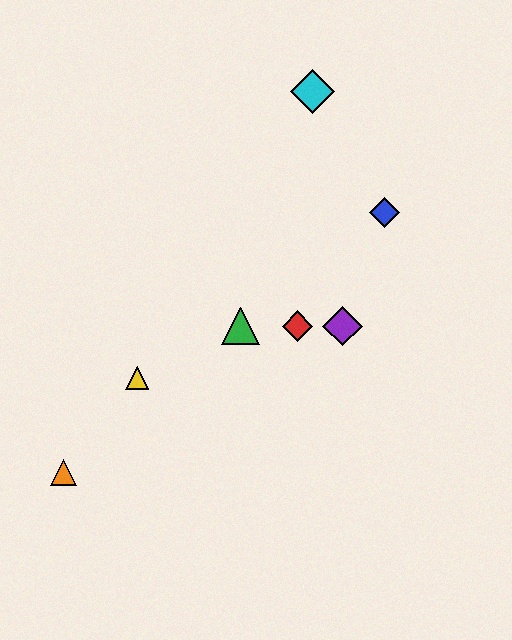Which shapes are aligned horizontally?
The red diamond, the green triangle, the purple diamond are aligned horizontally.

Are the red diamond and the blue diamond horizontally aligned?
No, the red diamond is at y≈326 and the blue diamond is at y≈212.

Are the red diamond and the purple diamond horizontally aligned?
Yes, both are at y≈326.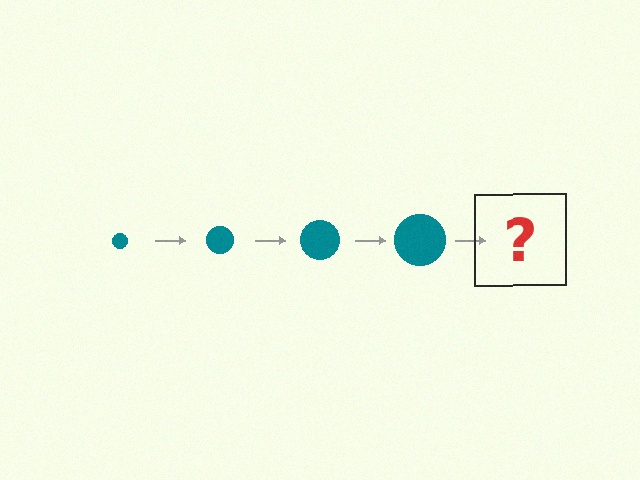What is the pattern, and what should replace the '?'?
The pattern is that the circle gets progressively larger each step. The '?' should be a teal circle, larger than the previous one.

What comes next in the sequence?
The next element should be a teal circle, larger than the previous one.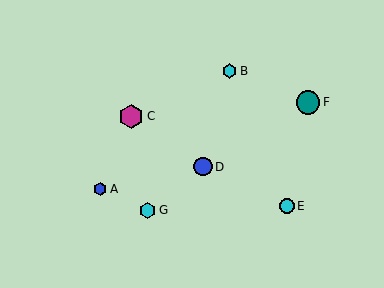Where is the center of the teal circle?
The center of the teal circle is at (308, 102).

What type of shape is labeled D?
Shape D is a blue circle.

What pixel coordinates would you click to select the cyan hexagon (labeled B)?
Click at (230, 71) to select the cyan hexagon B.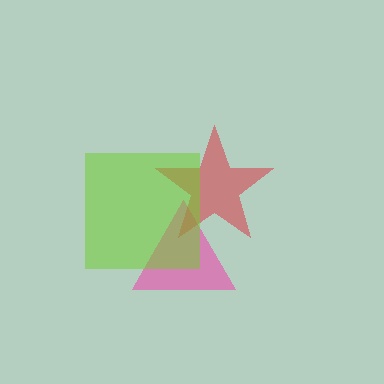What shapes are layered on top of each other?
The layered shapes are: a pink triangle, a red star, a lime square.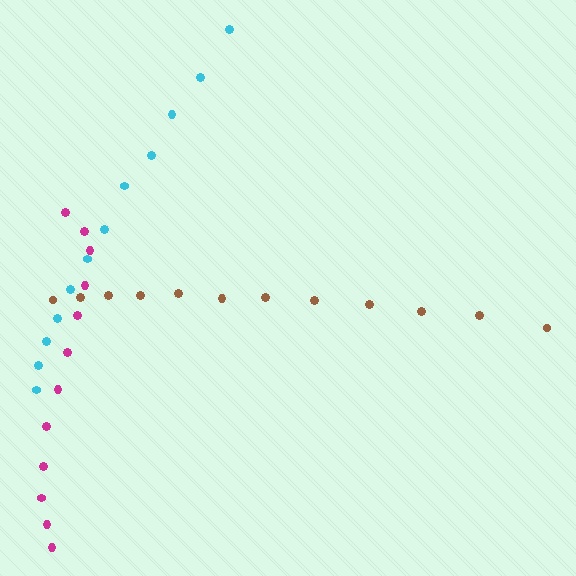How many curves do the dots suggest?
There are 3 distinct paths.